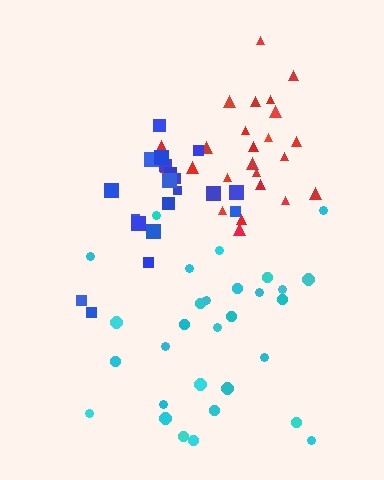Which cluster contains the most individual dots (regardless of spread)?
Cyan (31).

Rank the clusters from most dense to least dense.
blue, red, cyan.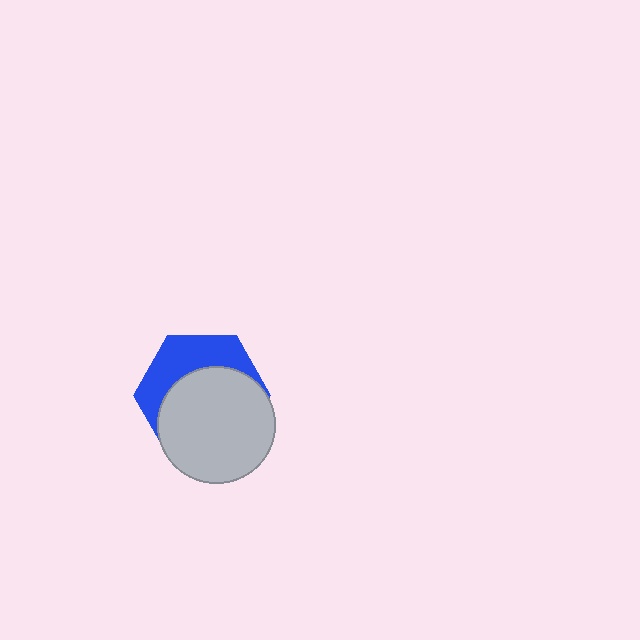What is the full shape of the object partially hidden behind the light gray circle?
The partially hidden object is a blue hexagon.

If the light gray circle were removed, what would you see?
You would see the complete blue hexagon.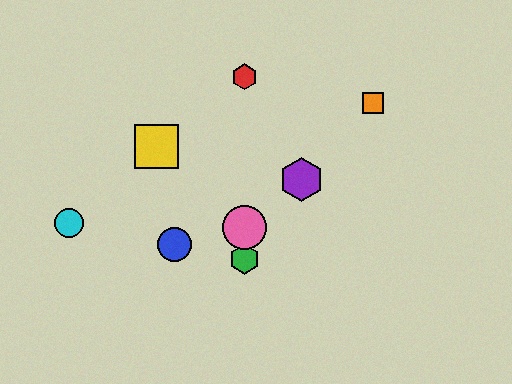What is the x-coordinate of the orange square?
The orange square is at x≈373.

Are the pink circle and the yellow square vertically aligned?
No, the pink circle is at x≈245 and the yellow square is at x≈157.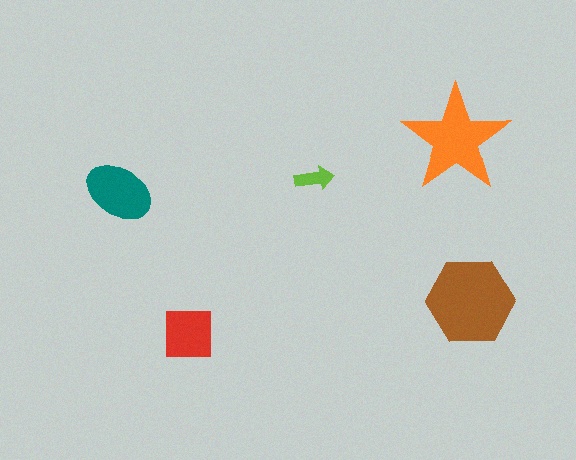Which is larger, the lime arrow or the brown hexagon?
The brown hexagon.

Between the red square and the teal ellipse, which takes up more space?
The teal ellipse.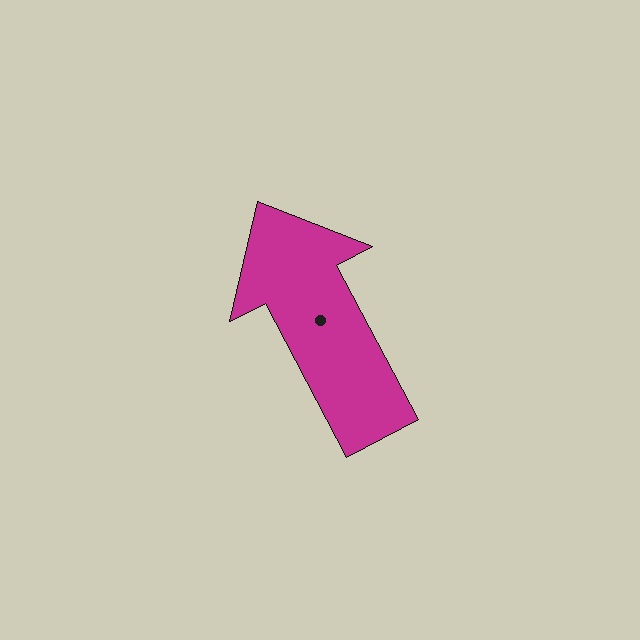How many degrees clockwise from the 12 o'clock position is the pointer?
Approximately 332 degrees.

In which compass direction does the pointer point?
Northwest.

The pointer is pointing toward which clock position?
Roughly 11 o'clock.